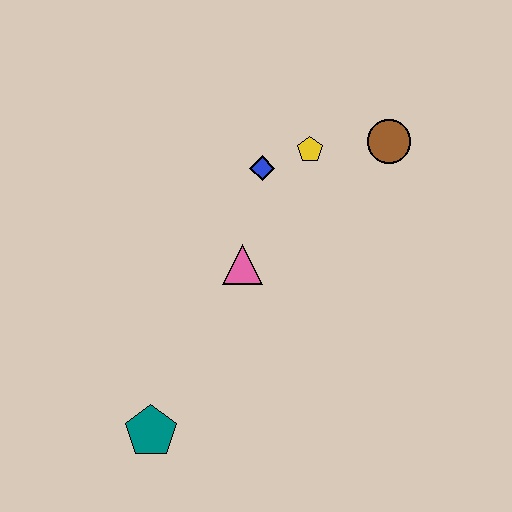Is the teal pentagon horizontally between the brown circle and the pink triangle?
No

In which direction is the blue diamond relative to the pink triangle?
The blue diamond is above the pink triangle.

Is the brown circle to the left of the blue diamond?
No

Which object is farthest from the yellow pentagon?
The teal pentagon is farthest from the yellow pentagon.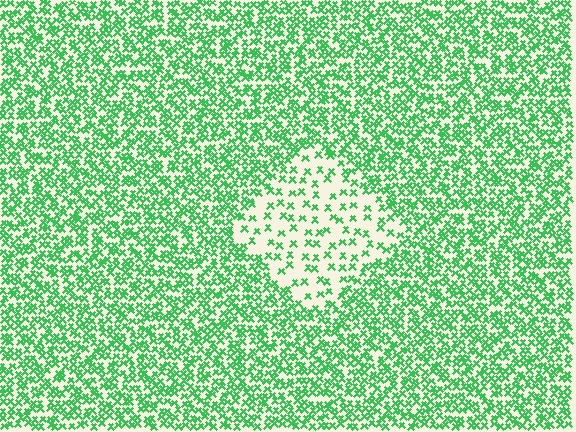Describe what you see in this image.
The image contains small green elements arranged at two different densities. A diamond-shaped region is visible where the elements are less densely packed than the surrounding area.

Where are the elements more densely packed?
The elements are more densely packed outside the diamond boundary.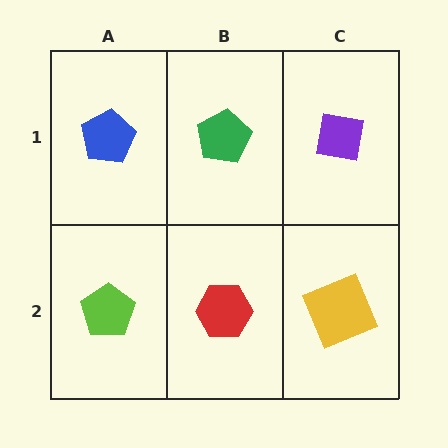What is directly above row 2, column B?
A green pentagon.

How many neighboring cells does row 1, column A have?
2.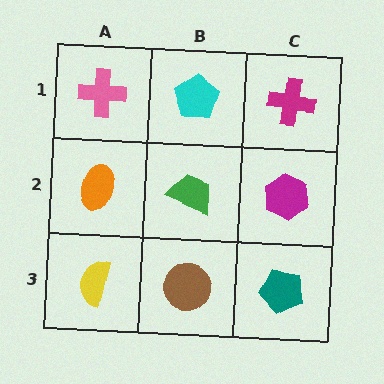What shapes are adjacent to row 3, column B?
A green trapezoid (row 2, column B), a yellow semicircle (row 3, column A), a teal pentagon (row 3, column C).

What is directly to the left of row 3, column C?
A brown circle.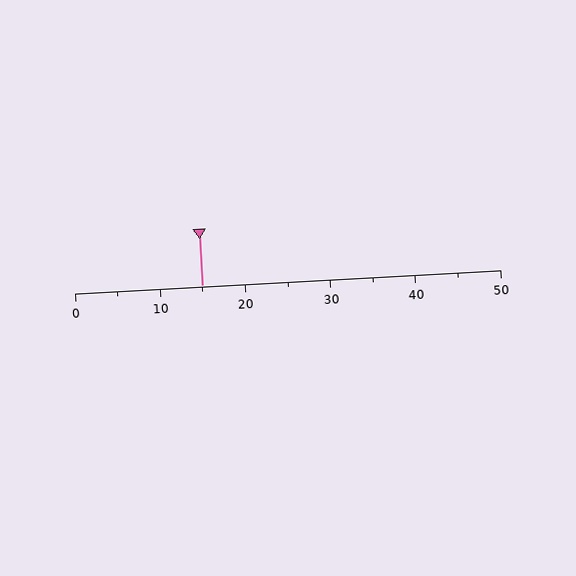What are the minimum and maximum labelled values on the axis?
The axis runs from 0 to 50.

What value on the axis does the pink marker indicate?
The marker indicates approximately 15.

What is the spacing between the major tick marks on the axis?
The major ticks are spaced 10 apart.